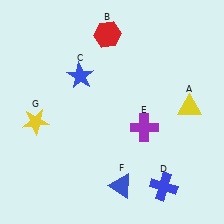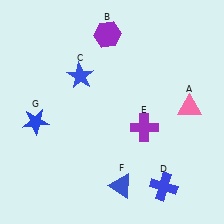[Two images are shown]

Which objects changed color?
A changed from yellow to pink. B changed from red to purple. G changed from yellow to blue.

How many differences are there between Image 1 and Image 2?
There are 3 differences between the two images.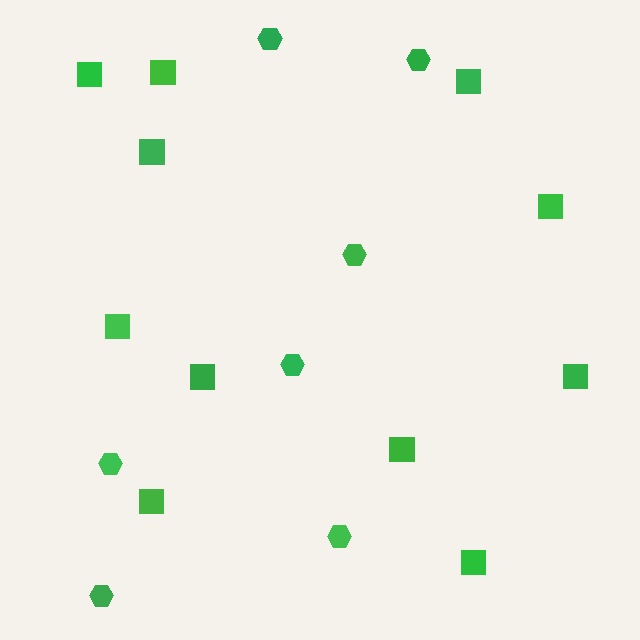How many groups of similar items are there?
There are 2 groups: one group of squares (11) and one group of hexagons (7).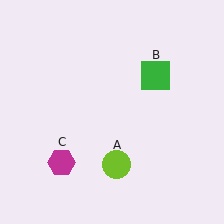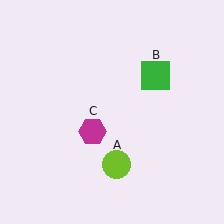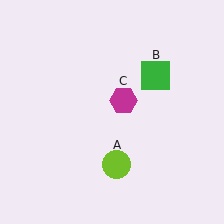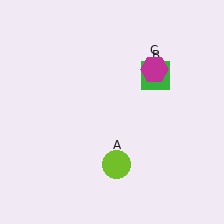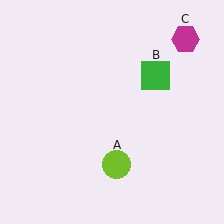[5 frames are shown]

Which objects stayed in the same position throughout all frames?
Lime circle (object A) and green square (object B) remained stationary.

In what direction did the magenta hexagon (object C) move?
The magenta hexagon (object C) moved up and to the right.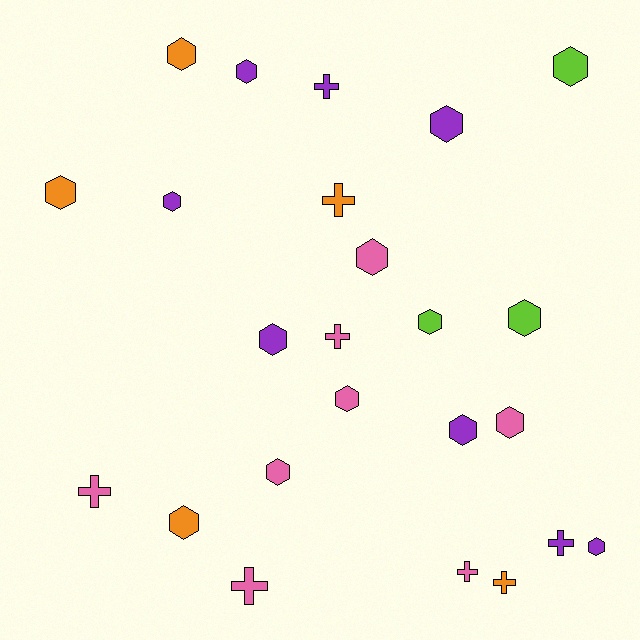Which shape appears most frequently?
Hexagon, with 16 objects.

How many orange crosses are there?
There are 2 orange crosses.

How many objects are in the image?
There are 24 objects.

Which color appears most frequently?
Purple, with 8 objects.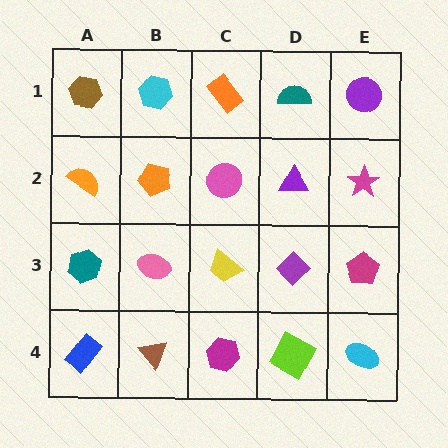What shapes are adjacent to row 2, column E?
A purple circle (row 1, column E), a magenta pentagon (row 3, column E), a purple triangle (row 2, column D).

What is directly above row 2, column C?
An orange rectangle.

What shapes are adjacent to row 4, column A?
A teal hexagon (row 3, column A), a brown triangle (row 4, column B).